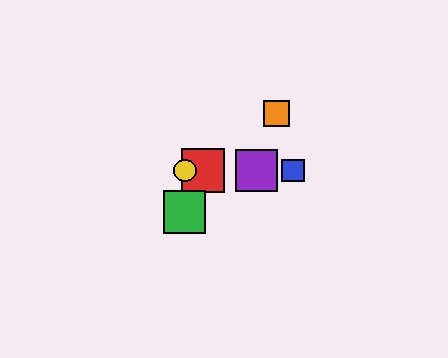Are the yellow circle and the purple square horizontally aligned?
Yes, both are at y≈171.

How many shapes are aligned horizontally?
4 shapes (the red square, the blue square, the yellow circle, the purple square) are aligned horizontally.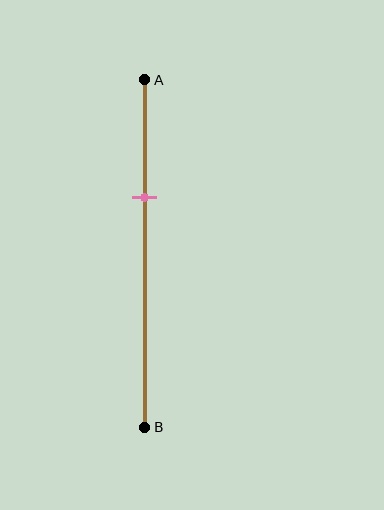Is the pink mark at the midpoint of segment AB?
No, the mark is at about 35% from A, not at the 50% midpoint.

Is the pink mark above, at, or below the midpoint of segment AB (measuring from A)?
The pink mark is above the midpoint of segment AB.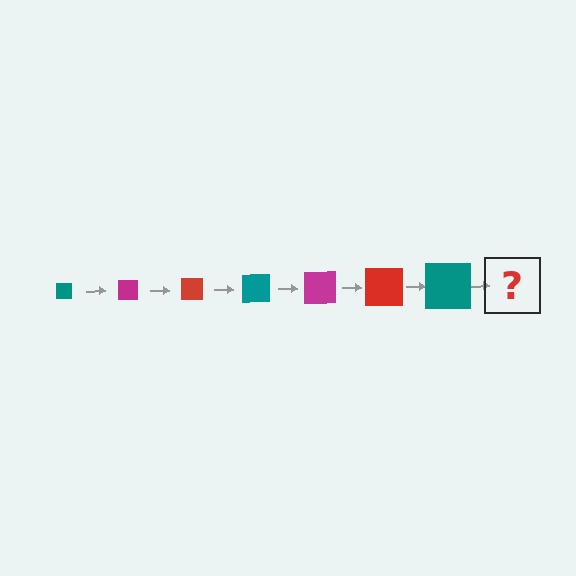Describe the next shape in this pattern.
It should be a magenta square, larger than the previous one.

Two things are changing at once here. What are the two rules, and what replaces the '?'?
The two rules are that the square grows larger each step and the color cycles through teal, magenta, and red. The '?' should be a magenta square, larger than the previous one.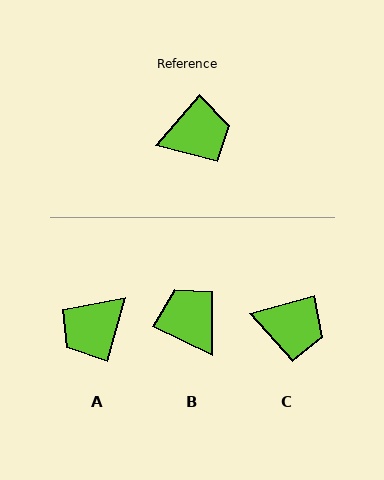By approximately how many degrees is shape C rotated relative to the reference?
Approximately 33 degrees clockwise.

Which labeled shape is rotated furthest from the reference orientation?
A, about 155 degrees away.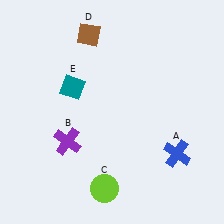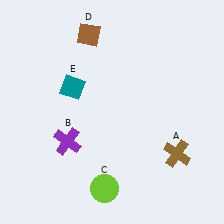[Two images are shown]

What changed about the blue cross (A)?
In Image 1, A is blue. In Image 2, it changed to brown.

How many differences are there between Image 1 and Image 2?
There is 1 difference between the two images.